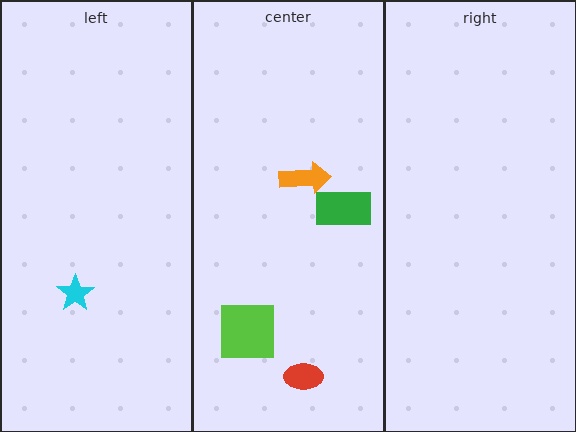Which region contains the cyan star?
The left region.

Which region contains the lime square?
The center region.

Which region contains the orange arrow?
The center region.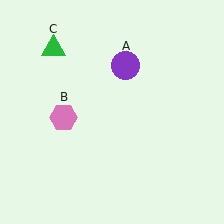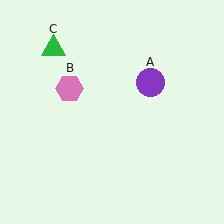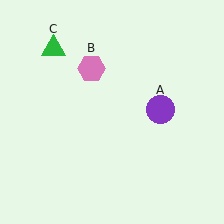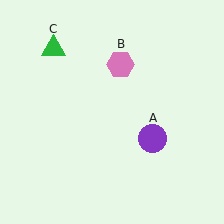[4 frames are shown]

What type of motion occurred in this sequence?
The purple circle (object A), pink hexagon (object B) rotated clockwise around the center of the scene.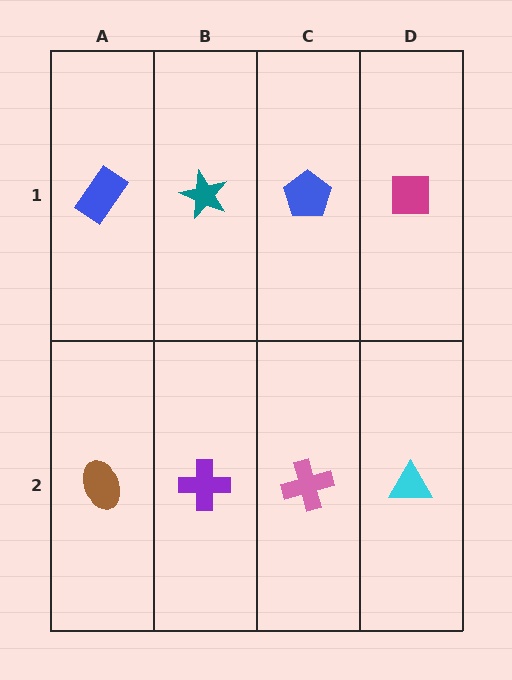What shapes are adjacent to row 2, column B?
A teal star (row 1, column B), a brown ellipse (row 2, column A), a pink cross (row 2, column C).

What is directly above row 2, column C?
A blue pentagon.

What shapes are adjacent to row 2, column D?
A magenta square (row 1, column D), a pink cross (row 2, column C).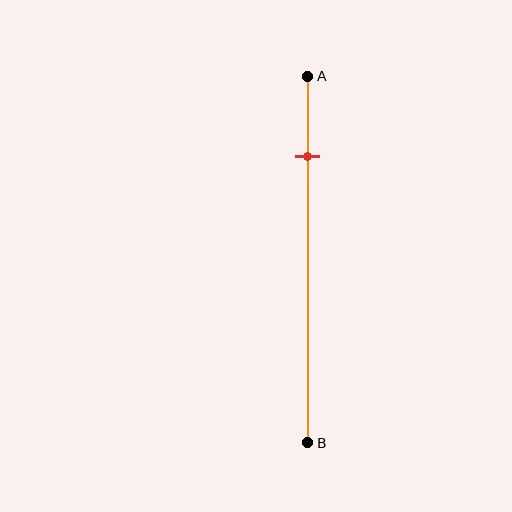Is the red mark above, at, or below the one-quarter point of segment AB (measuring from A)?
The red mark is above the one-quarter point of segment AB.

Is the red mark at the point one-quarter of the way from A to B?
No, the mark is at about 20% from A, not at the 25% one-quarter point.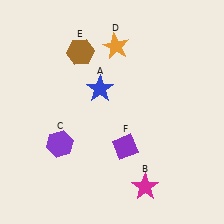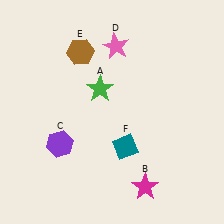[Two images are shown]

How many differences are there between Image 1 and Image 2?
There are 3 differences between the two images.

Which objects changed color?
A changed from blue to green. D changed from orange to pink. F changed from purple to teal.